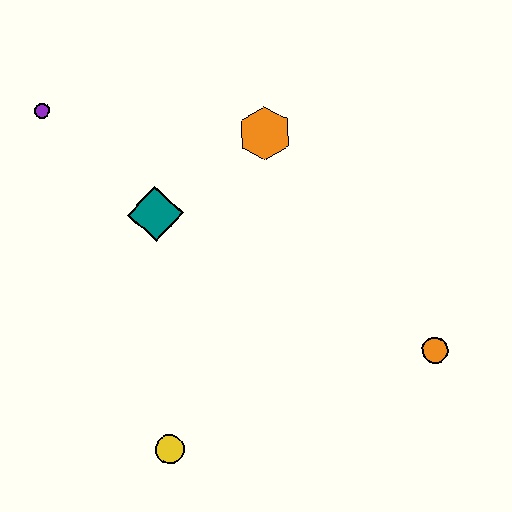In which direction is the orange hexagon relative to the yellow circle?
The orange hexagon is above the yellow circle.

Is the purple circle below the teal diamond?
No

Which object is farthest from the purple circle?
The orange circle is farthest from the purple circle.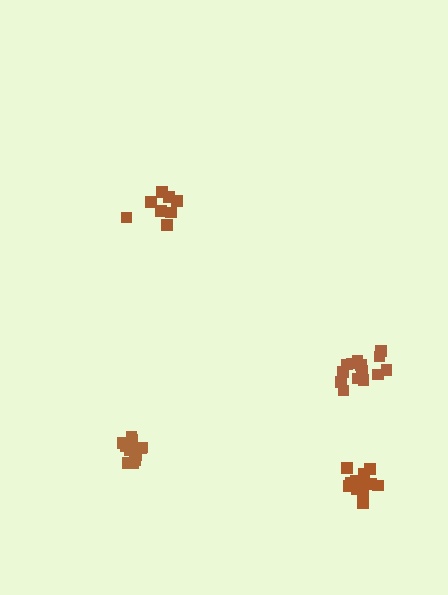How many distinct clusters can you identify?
There are 4 distinct clusters.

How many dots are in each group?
Group 1: 8 dots, Group 2: 13 dots, Group 3: 14 dots, Group 4: 12 dots (47 total).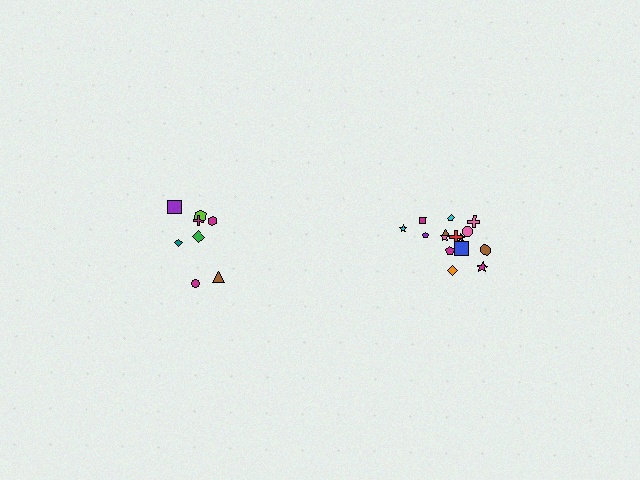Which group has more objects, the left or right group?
The right group.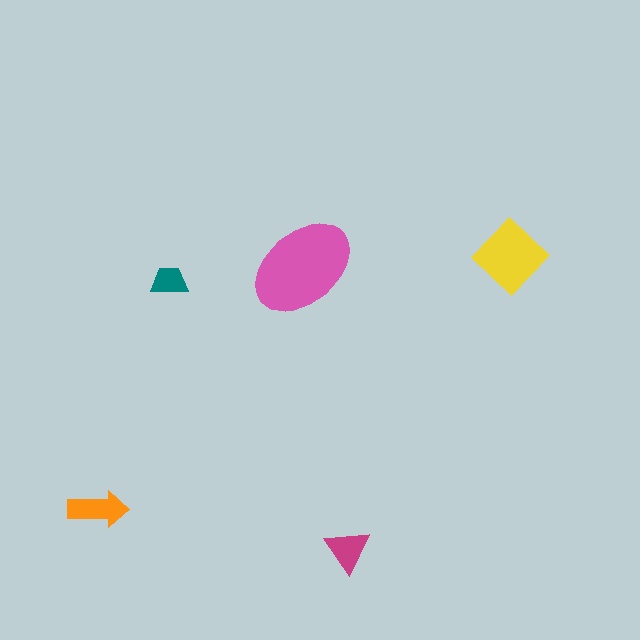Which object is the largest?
The pink ellipse.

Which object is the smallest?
The teal trapezoid.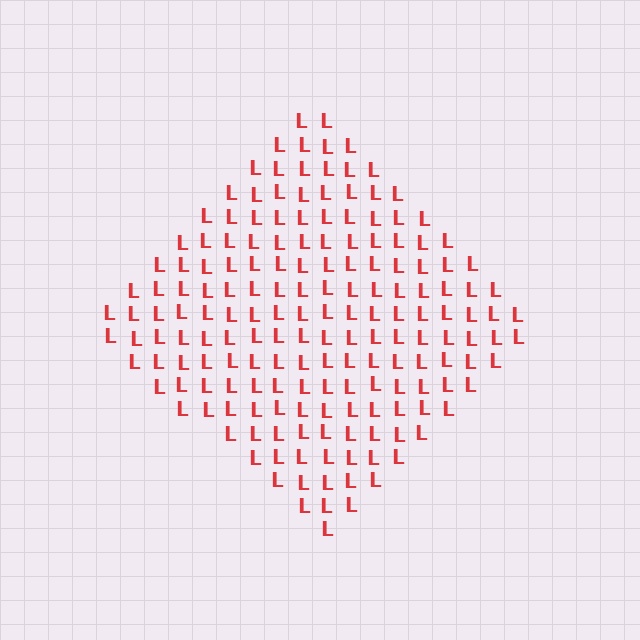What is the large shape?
The large shape is a diamond.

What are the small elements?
The small elements are letter L's.